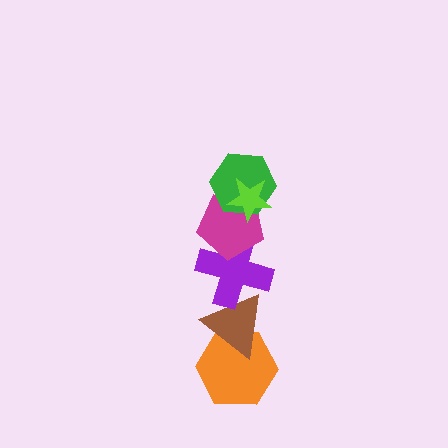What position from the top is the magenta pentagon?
The magenta pentagon is 3rd from the top.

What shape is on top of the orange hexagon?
The brown triangle is on top of the orange hexagon.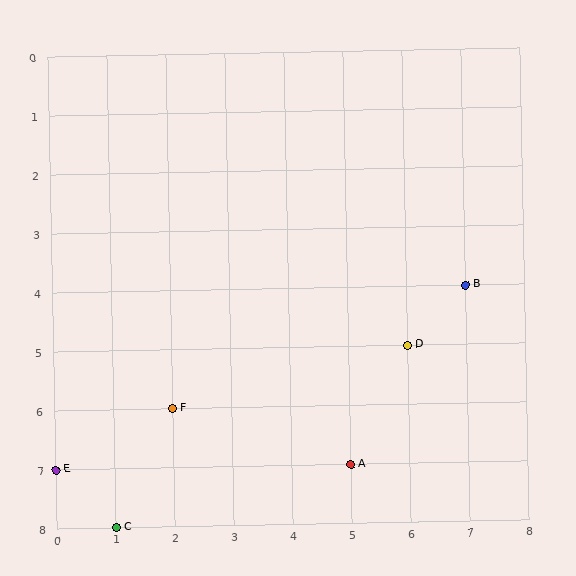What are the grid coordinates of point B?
Point B is at grid coordinates (7, 4).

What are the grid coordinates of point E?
Point E is at grid coordinates (0, 7).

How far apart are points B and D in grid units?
Points B and D are 1 column and 1 row apart (about 1.4 grid units diagonally).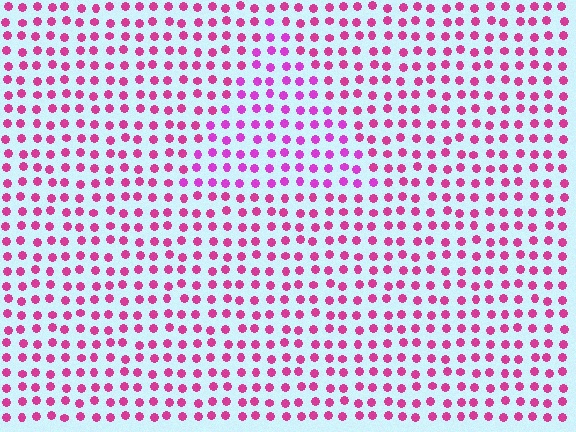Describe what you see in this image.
The image is filled with small magenta elements in a uniform arrangement. A triangle-shaped region is visible where the elements are tinted to a slightly different hue, forming a subtle color boundary.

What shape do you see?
I see a triangle.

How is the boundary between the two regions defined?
The boundary is defined purely by a slight shift in hue (about 23 degrees). Spacing, size, and orientation are identical on both sides.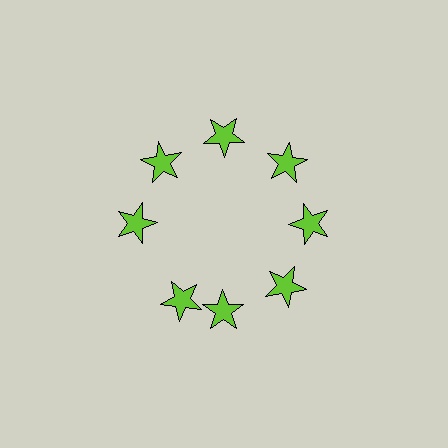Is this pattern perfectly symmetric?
No. The 8 lime stars are arranged in a ring, but one element near the 8 o'clock position is rotated out of alignment along the ring, breaking the 8-fold rotational symmetry.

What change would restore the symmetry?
The symmetry would be restored by rotating it back into even spacing with its neighbors so that all 8 stars sit at equal angles and equal distance from the center.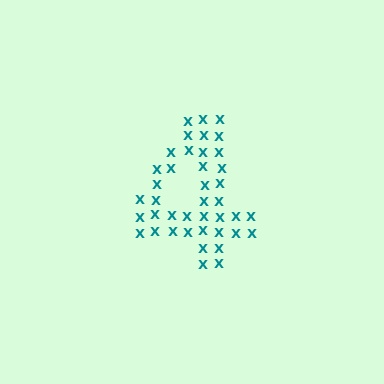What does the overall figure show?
The overall figure shows the digit 4.